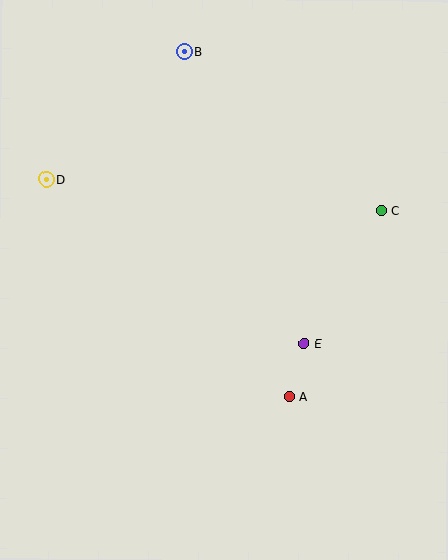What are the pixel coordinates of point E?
Point E is at (304, 343).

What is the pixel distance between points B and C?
The distance between B and C is 253 pixels.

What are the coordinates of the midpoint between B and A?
The midpoint between B and A is at (237, 224).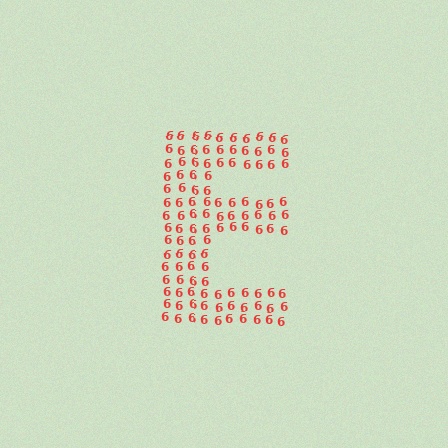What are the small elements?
The small elements are digit 6's.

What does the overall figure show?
The overall figure shows the letter E.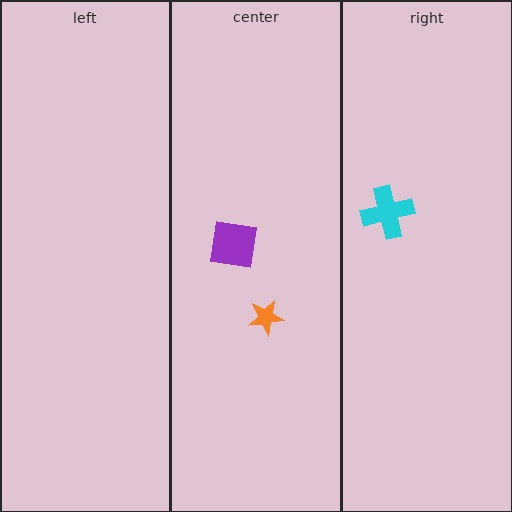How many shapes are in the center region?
2.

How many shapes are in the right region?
1.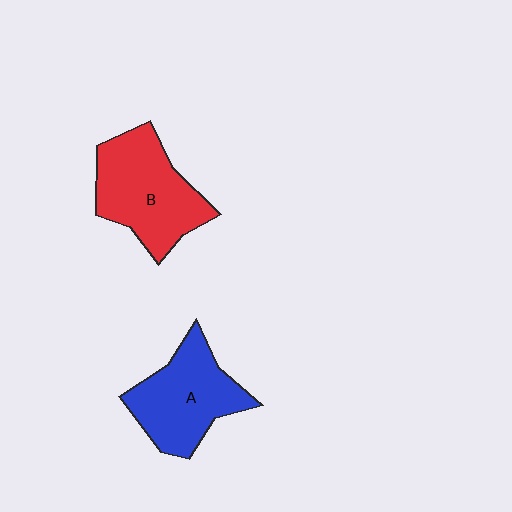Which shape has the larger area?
Shape B (red).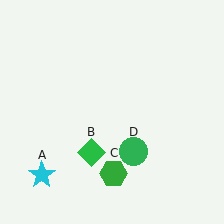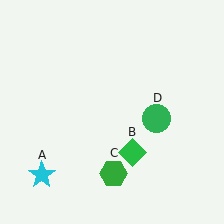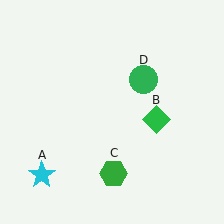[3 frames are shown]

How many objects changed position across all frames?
2 objects changed position: green diamond (object B), green circle (object D).